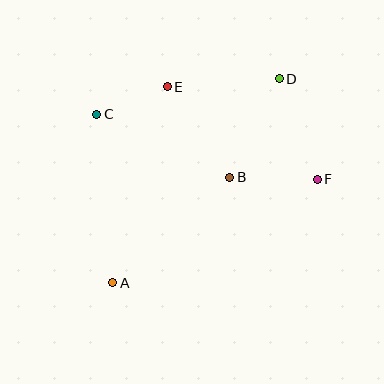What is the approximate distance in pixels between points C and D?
The distance between C and D is approximately 186 pixels.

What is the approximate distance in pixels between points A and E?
The distance between A and E is approximately 203 pixels.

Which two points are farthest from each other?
Points A and D are farthest from each other.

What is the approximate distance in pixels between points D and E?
The distance between D and E is approximately 112 pixels.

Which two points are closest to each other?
Points C and E are closest to each other.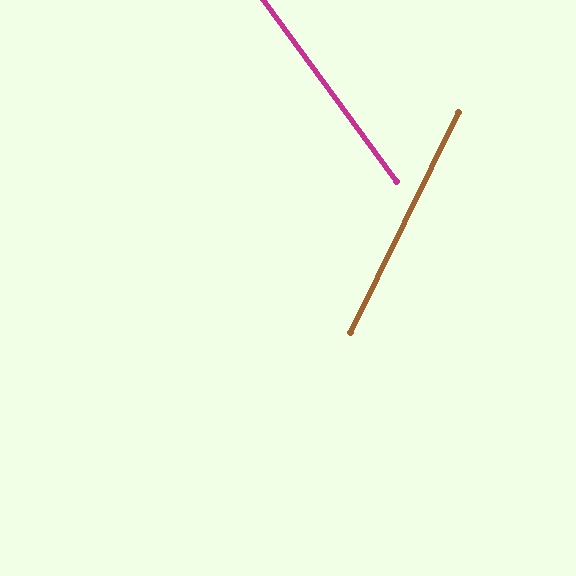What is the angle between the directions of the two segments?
Approximately 62 degrees.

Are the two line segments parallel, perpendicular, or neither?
Neither parallel nor perpendicular — they differ by about 62°.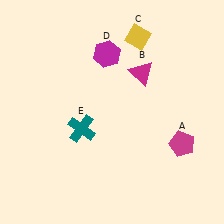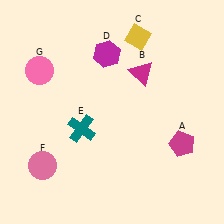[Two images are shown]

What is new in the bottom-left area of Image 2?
A pink circle (F) was added in the bottom-left area of Image 2.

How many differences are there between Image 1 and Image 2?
There are 2 differences between the two images.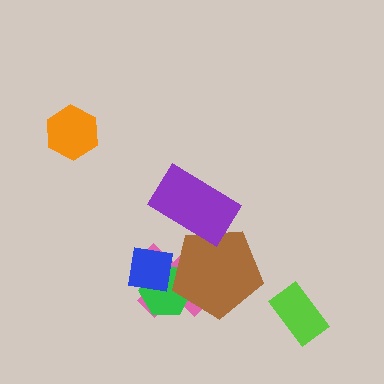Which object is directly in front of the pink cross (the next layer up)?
The green hexagon is directly in front of the pink cross.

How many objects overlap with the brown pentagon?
4 objects overlap with the brown pentagon.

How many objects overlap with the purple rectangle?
1 object overlaps with the purple rectangle.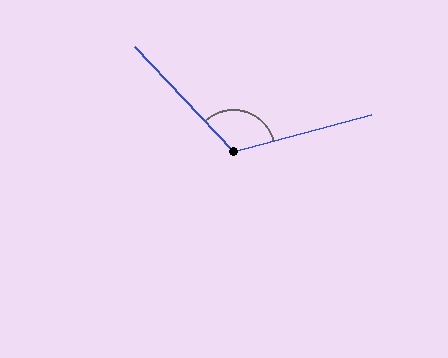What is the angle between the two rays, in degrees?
Approximately 118 degrees.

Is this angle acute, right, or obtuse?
It is obtuse.